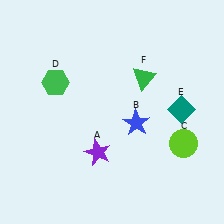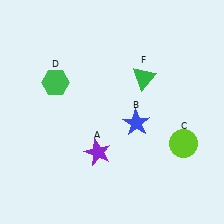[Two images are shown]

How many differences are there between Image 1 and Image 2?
There is 1 difference between the two images.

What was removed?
The teal diamond (E) was removed in Image 2.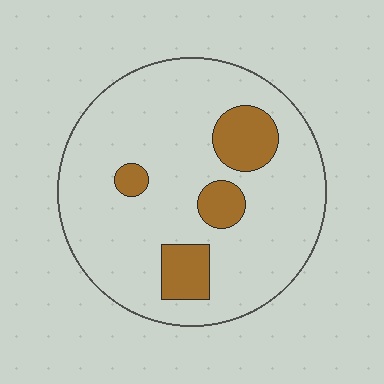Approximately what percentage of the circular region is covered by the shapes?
Approximately 15%.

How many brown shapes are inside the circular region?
4.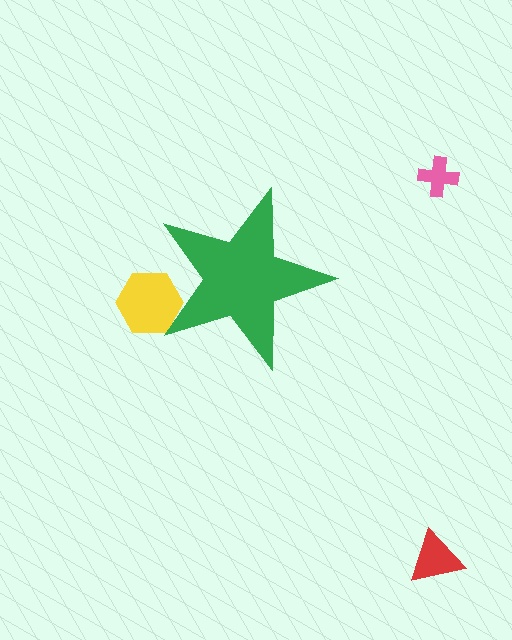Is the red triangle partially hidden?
No, the red triangle is fully visible.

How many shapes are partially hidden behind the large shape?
1 shape is partially hidden.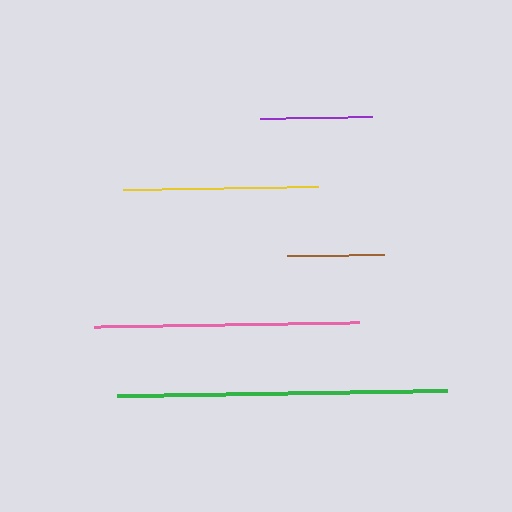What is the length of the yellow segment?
The yellow segment is approximately 196 pixels long.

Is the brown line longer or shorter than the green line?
The green line is longer than the brown line.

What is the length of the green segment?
The green segment is approximately 329 pixels long.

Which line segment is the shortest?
The brown line is the shortest at approximately 97 pixels.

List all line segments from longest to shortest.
From longest to shortest: green, pink, yellow, purple, brown.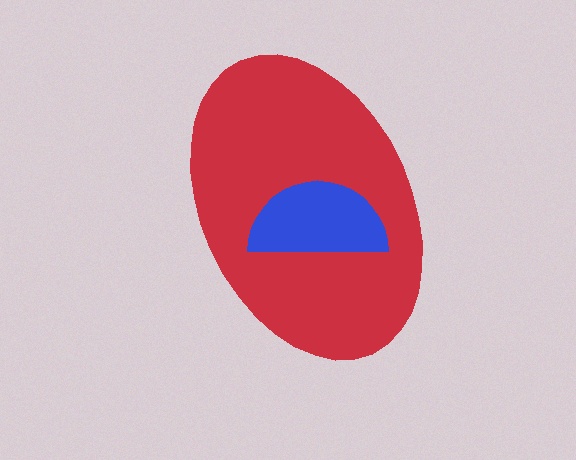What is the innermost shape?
The blue semicircle.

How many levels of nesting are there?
2.